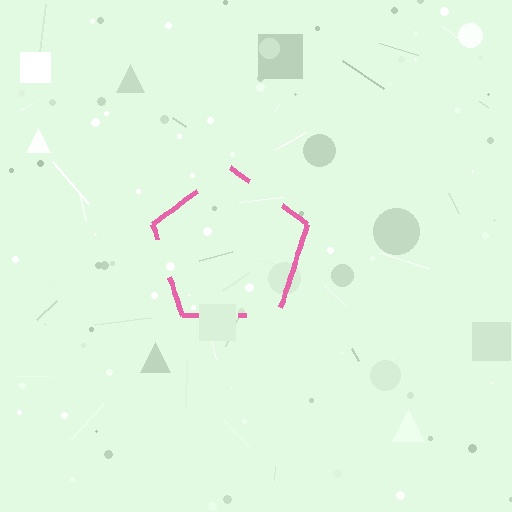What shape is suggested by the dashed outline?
The dashed outline suggests a pentagon.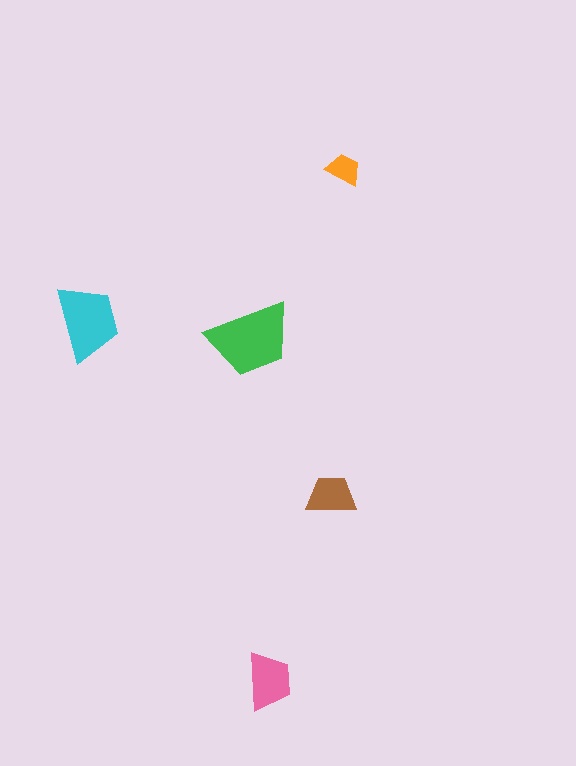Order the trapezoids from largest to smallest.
the green one, the cyan one, the pink one, the brown one, the orange one.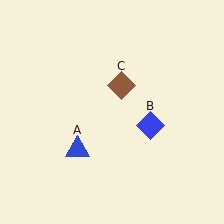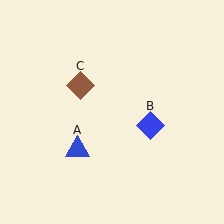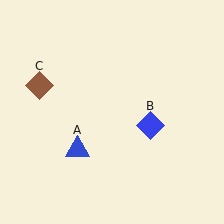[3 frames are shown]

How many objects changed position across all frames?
1 object changed position: brown diamond (object C).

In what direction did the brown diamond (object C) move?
The brown diamond (object C) moved left.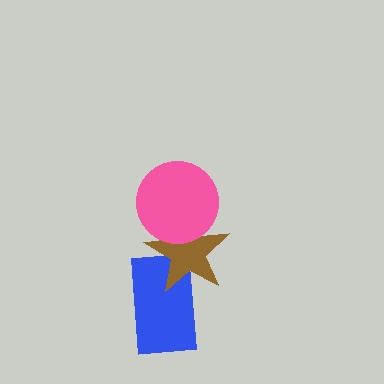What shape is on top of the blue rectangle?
The brown star is on top of the blue rectangle.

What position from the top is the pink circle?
The pink circle is 1st from the top.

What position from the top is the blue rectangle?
The blue rectangle is 3rd from the top.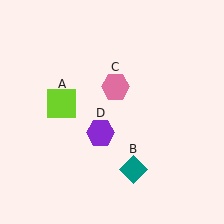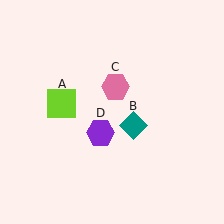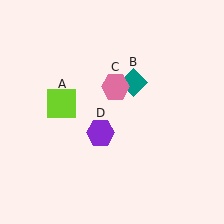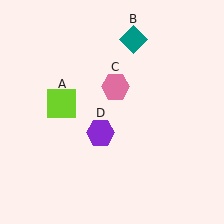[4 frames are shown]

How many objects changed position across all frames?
1 object changed position: teal diamond (object B).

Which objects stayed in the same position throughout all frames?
Lime square (object A) and pink hexagon (object C) and purple hexagon (object D) remained stationary.